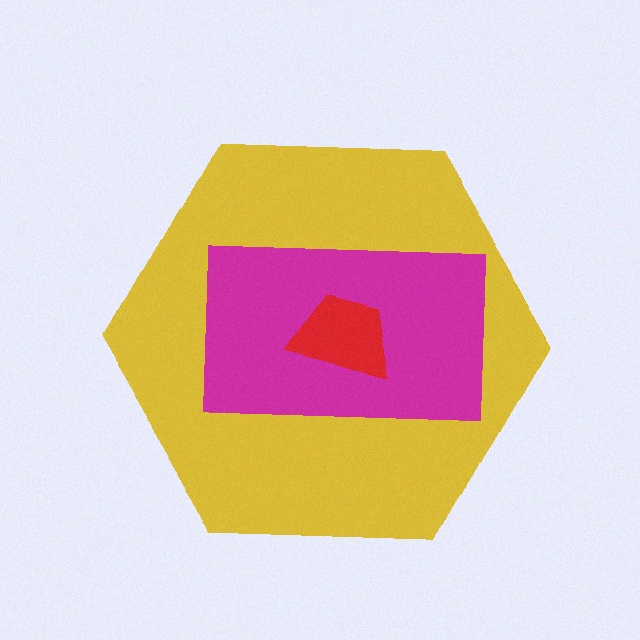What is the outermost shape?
The yellow hexagon.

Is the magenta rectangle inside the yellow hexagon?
Yes.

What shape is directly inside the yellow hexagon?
The magenta rectangle.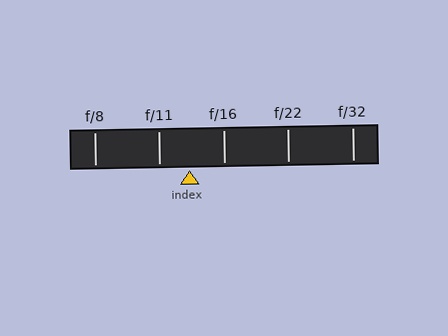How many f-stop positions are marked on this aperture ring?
There are 5 f-stop positions marked.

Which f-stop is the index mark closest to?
The index mark is closest to f/11.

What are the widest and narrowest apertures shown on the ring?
The widest aperture shown is f/8 and the narrowest is f/32.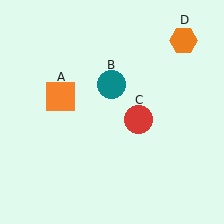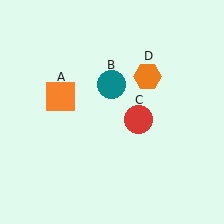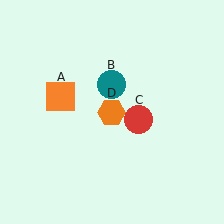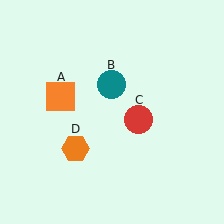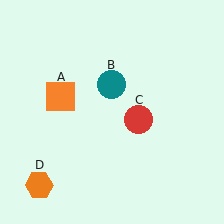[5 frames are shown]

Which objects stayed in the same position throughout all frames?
Orange square (object A) and teal circle (object B) and red circle (object C) remained stationary.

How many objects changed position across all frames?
1 object changed position: orange hexagon (object D).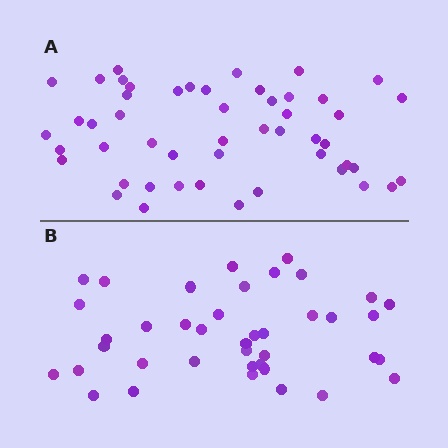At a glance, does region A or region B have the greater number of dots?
Region A (the top region) has more dots.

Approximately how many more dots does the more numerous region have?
Region A has roughly 10 or so more dots than region B.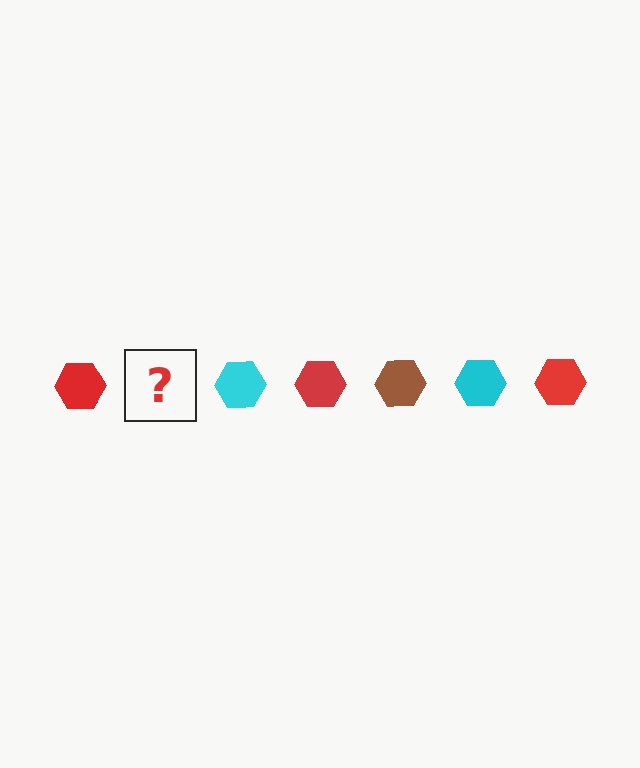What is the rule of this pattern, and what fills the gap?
The rule is that the pattern cycles through red, brown, cyan hexagons. The gap should be filled with a brown hexagon.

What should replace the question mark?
The question mark should be replaced with a brown hexagon.